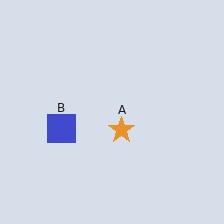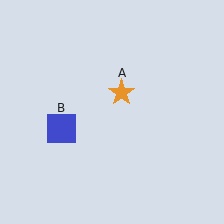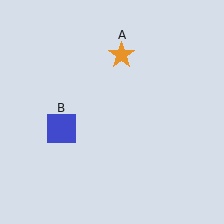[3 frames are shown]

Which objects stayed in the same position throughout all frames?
Blue square (object B) remained stationary.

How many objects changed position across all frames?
1 object changed position: orange star (object A).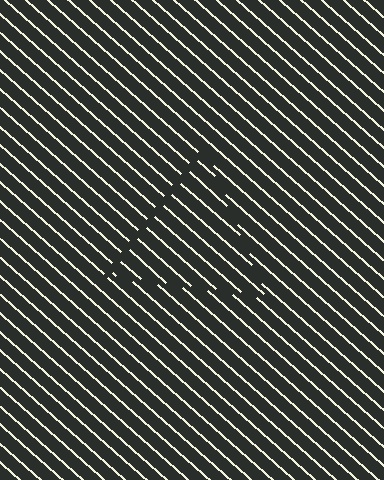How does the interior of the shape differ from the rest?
The interior of the shape contains the same grating, shifted by half a period — the contour is defined by the phase discontinuity where line-ends from the inner and outer gratings abut.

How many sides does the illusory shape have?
3 sides — the line-ends trace a triangle.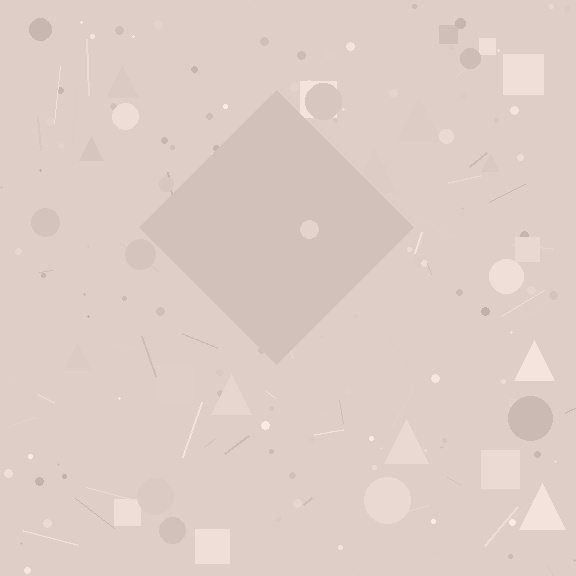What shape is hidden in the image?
A diamond is hidden in the image.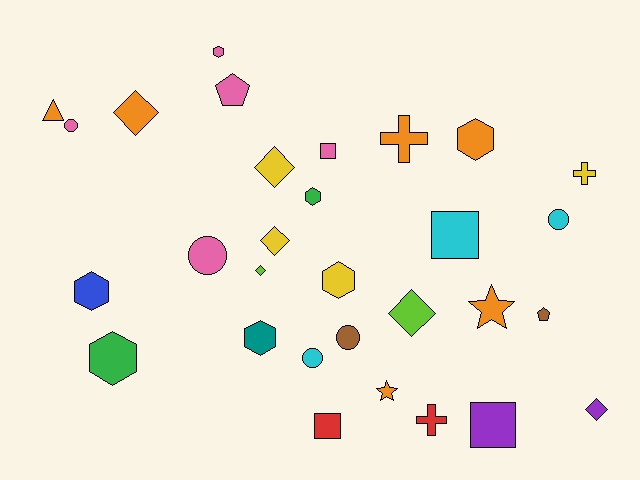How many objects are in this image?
There are 30 objects.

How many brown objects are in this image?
There are 2 brown objects.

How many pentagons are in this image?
There are 2 pentagons.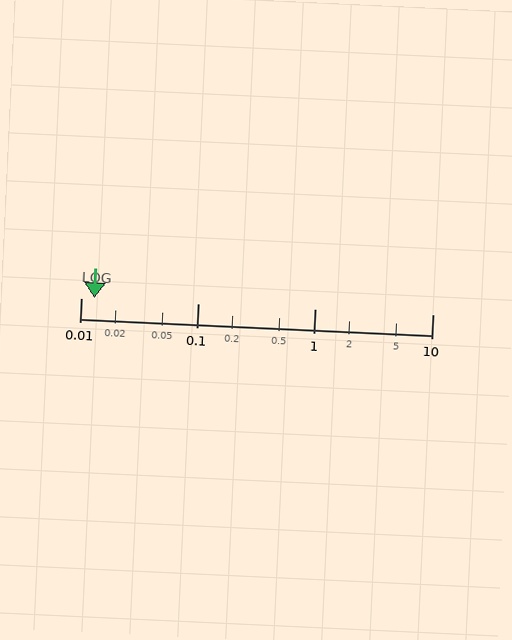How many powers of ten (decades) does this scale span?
The scale spans 3 decades, from 0.01 to 10.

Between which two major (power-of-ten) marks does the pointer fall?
The pointer is between 0.01 and 0.1.